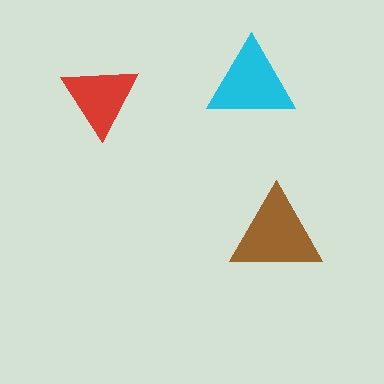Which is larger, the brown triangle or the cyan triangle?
The brown one.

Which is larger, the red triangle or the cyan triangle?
The cyan one.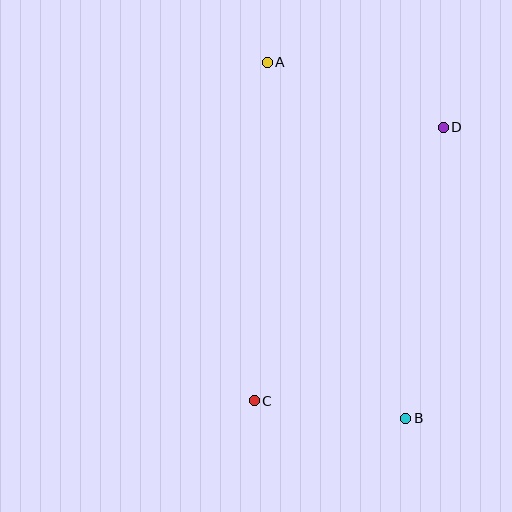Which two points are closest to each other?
Points B and C are closest to each other.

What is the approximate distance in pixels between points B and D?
The distance between B and D is approximately 293 pixels.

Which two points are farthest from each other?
Points A and B are farthest from each other.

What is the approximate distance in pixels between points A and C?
The distance between A and C is approximately 338 pixels.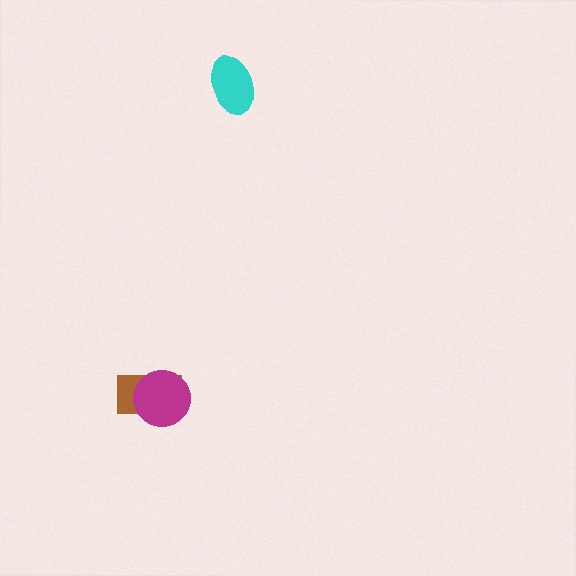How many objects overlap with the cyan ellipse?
0 objects overlap with the cyan ellipse.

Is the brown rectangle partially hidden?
Yes, it is partially covered by another shape.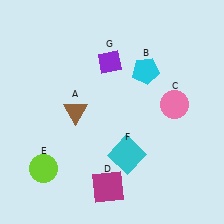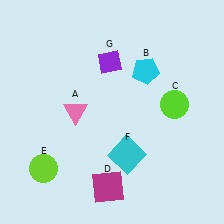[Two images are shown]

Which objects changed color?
A changed from brown to pink. C changed from pink to lime.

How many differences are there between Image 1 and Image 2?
There are 2 differences between the two images.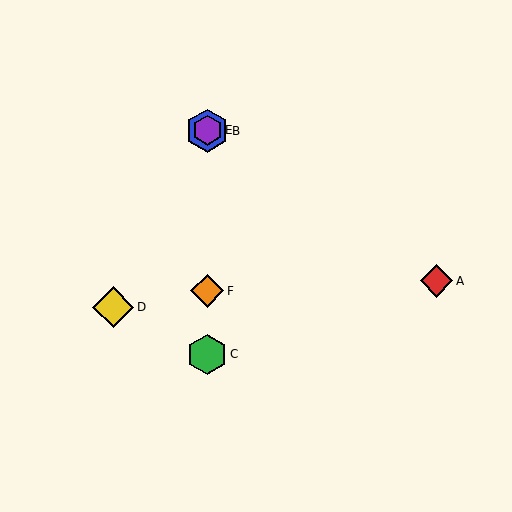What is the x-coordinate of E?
Object E is at x≈207.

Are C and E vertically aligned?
Yes, both are at x≈207.